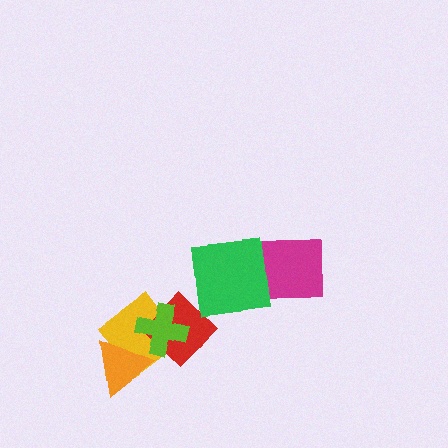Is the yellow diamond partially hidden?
Yes, it is partially covered by another shape.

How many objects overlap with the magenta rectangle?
1 object overlaps with the magenta rectangle.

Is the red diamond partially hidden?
Yes, it is partially covered by another shape.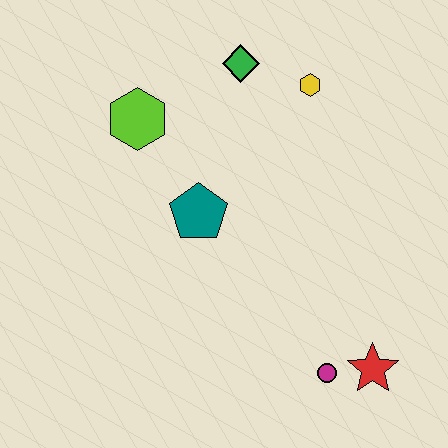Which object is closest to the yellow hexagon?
The green diamond is closest to the yellow hexagon.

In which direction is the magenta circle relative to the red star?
The magenta circle is to the left of the red star.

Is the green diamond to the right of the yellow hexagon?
No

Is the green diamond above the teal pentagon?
Yes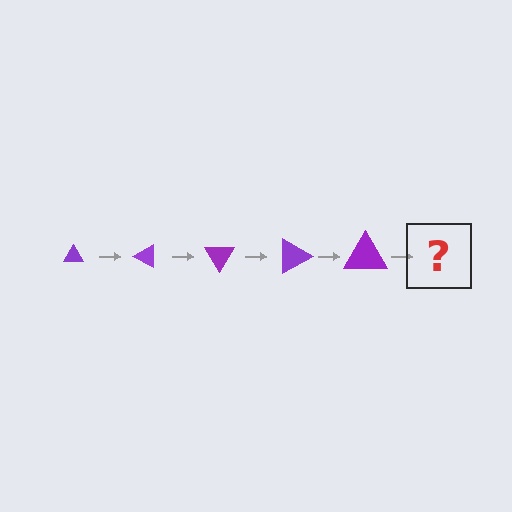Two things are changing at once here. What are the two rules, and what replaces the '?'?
The two rules are that the triangle grows larger each step and it rotates 30 degrees each step. The '?' should be a triangle, larger than the previous one and rotated 150 degrees from the start.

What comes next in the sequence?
The next element should be a triangle, larger than the previous one and rotated 150 degrees from the start.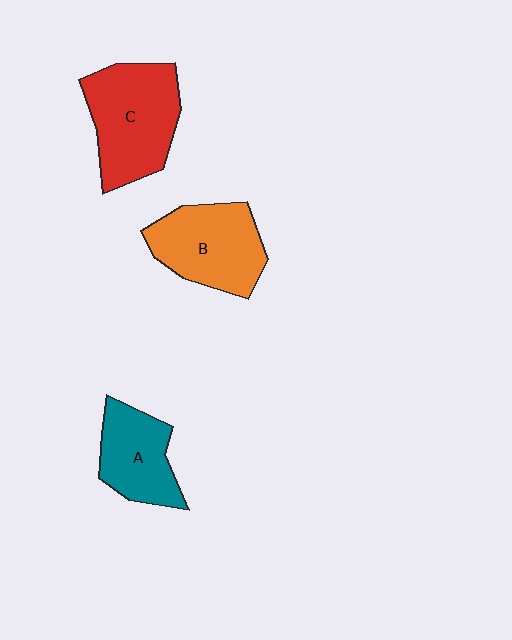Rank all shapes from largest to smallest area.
From largest to smallest: C (red), B (orange), A (teal).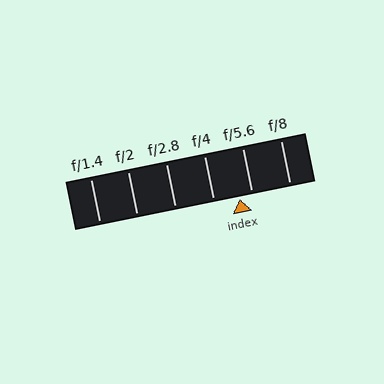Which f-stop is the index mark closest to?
The index mark is closest to f/5.6.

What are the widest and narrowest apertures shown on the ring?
The widest aperture shown is f/1.4 and the narrowest is f/8.